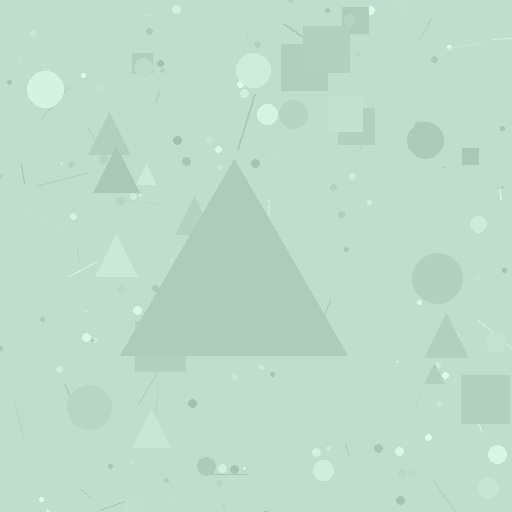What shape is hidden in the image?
A triangle is hidden in the image.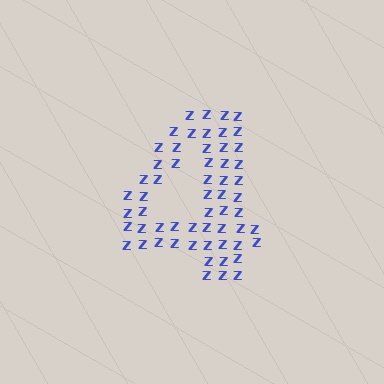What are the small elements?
The small elements are letter Z's.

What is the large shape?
The large shape is the digit 4.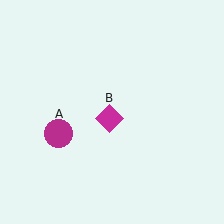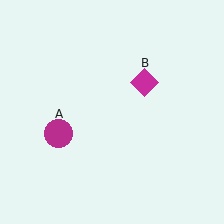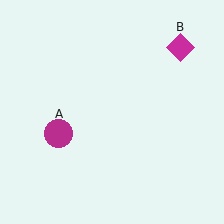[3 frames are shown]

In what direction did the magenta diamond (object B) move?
The magenta diamond (object B) moved up and to the right.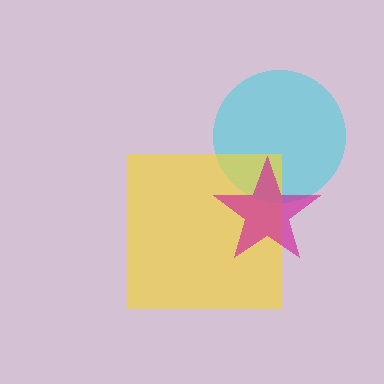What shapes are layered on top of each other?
The layered shapes are: a cyan circle, a yellow square, a magenta star.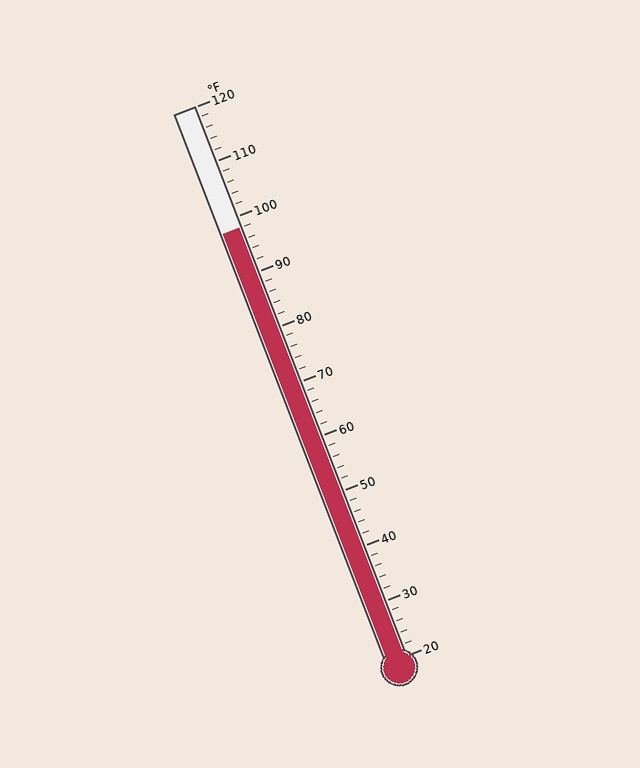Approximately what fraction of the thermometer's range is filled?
The thermometer is filled to approximately 80% of its range.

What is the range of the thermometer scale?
The thermometer scale ranges from 20°F to 120°F.